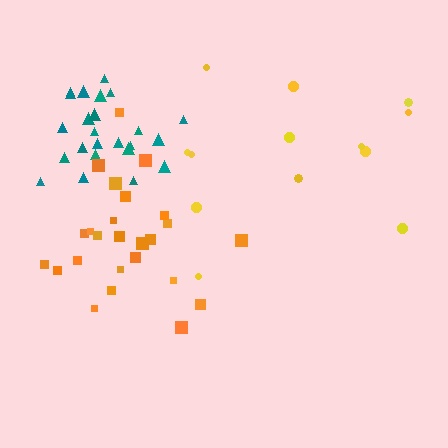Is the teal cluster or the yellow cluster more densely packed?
Teal.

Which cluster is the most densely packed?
Teal.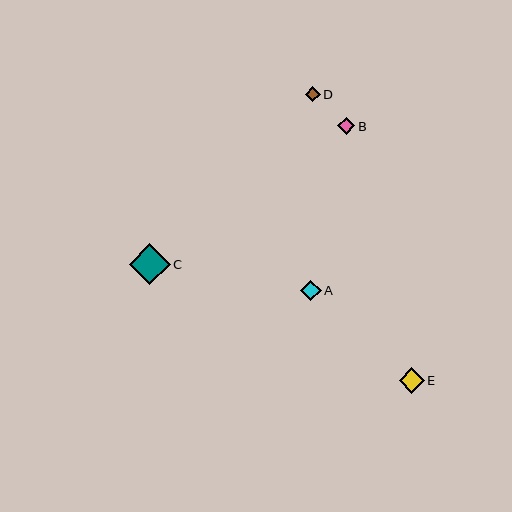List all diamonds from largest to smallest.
From largest to smallest: C, E, A, B, D.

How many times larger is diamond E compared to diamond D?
Diamond E is approximately 1.7 times the size of diamond D.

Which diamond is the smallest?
Diamond D is the smallest with a size of approximately 15 pixels.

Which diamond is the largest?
Diamond C is the largest with a size of approximately 41 pixels.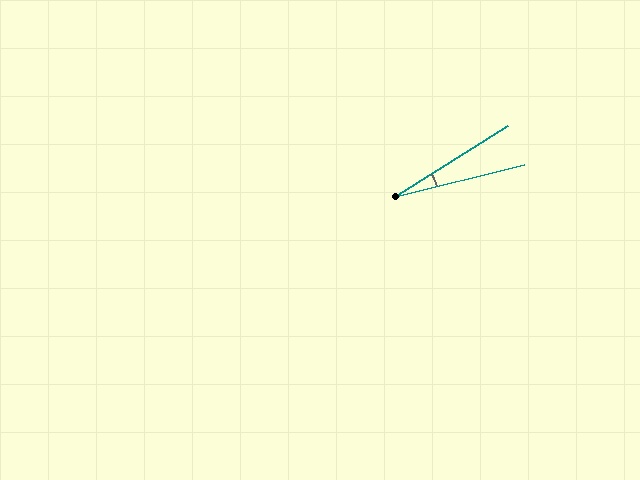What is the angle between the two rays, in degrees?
Approximately 18 degrees.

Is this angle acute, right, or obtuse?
It is acute.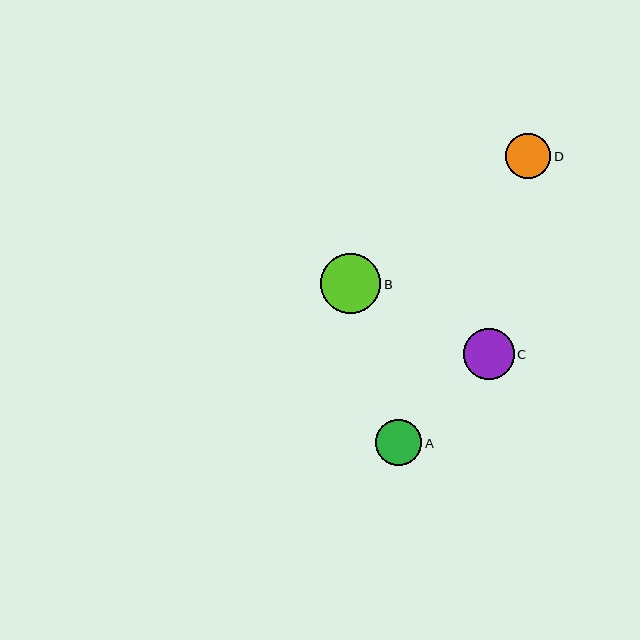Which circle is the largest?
Circle B is the largest with a size of approximately 60 pixels.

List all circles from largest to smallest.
From largest to smallest: B, C, A, D.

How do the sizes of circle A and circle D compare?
Circle A and circle D are approximately the same size.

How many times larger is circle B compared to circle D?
Circle B is approximately 1.3 times the size of circle D.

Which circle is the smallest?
Circle D is the smallest with a size of approximately 45 pixels.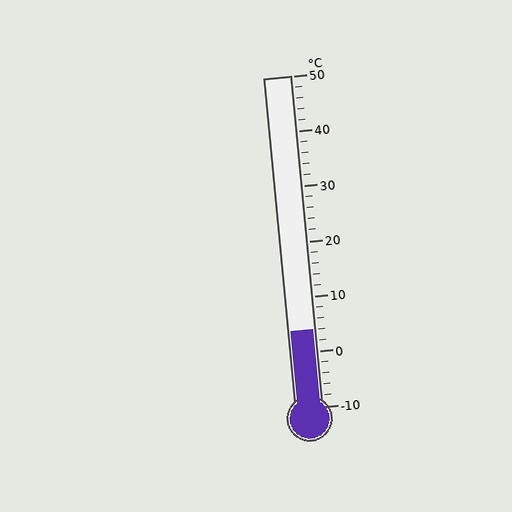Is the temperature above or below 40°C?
The temperature is below 40°C.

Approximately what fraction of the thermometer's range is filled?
The thermometer is filled to approximately 25% of its range.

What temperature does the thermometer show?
The thermometer shows approximately 4°C.